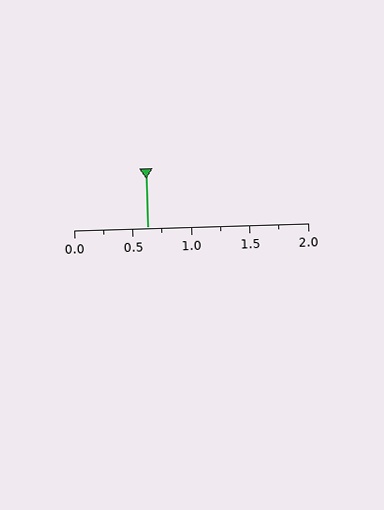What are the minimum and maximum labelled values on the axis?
The axis runs from 0.0 to 2.0.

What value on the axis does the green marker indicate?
The marker indicates approximately 0.62.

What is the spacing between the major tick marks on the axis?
The major ticks are spaced 0.5 apart.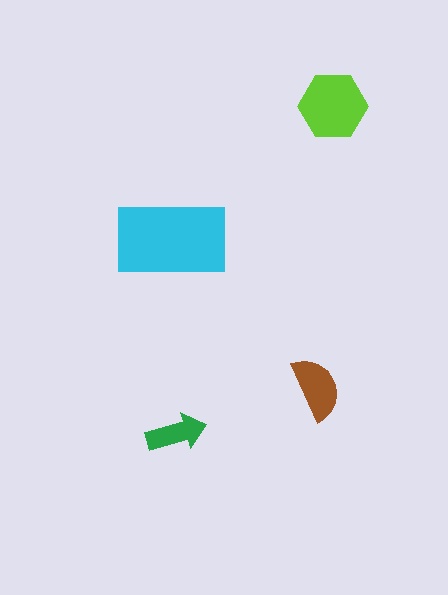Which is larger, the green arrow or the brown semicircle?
The brown semicircle.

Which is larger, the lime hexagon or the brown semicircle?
The lime hexagon.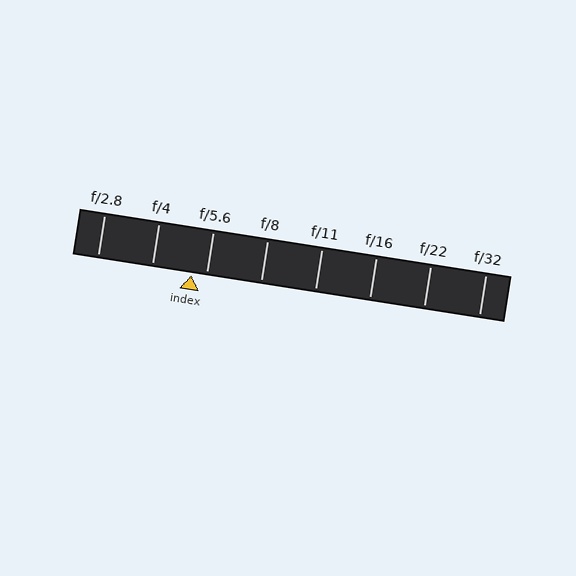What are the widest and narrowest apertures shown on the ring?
The widest aperture shown is f/2.8 and the narrowest is f/32.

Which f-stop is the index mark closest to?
The index mark is closest to f/5.6.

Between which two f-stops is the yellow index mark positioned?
The index mark is between f/4 and f/5.6.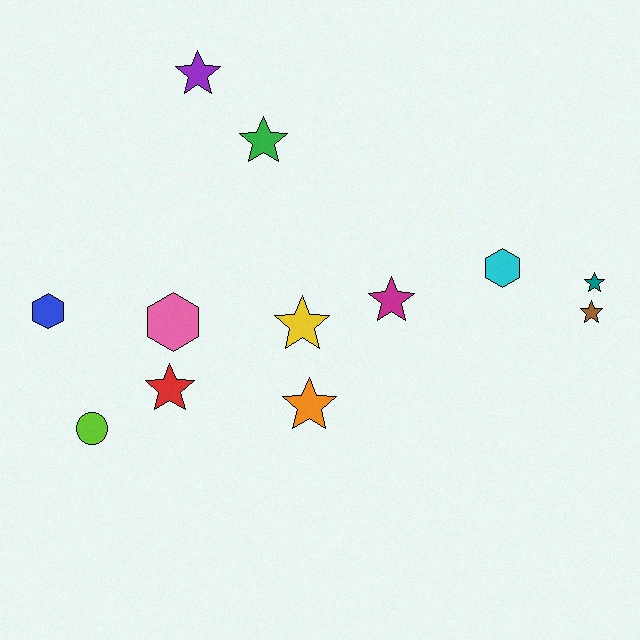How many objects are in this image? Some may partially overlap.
There are 12 objects.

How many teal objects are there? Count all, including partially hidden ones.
There is 1 teal object.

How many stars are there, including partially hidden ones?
There are 8 stars.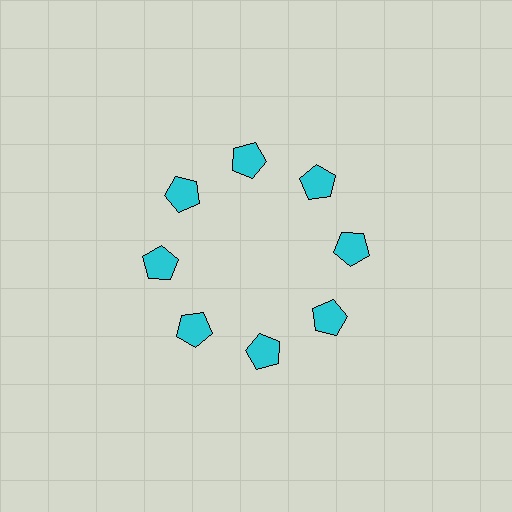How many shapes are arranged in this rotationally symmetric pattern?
There are 8 shapes, arranged in 8 groups of 1.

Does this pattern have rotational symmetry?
Yes, this pattern has 8-fold rotational symmetry. It looks the same after rotating 45 degrees around the center.